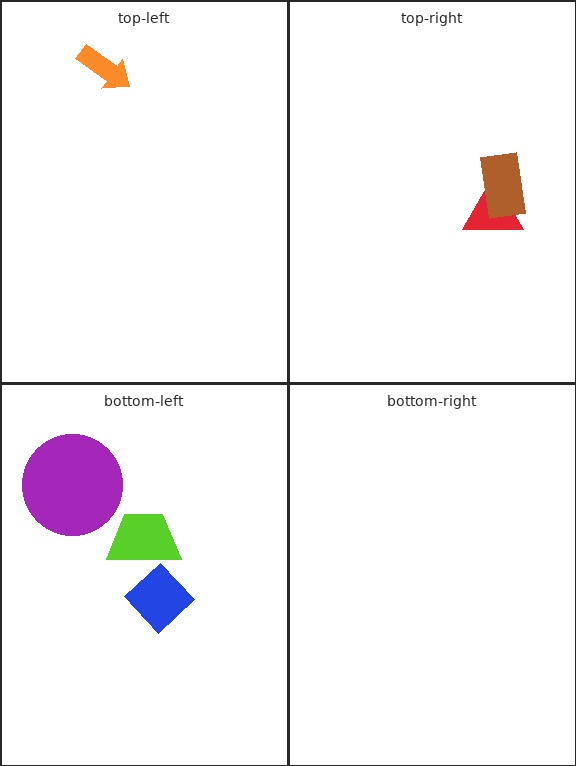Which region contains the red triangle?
The top-right region.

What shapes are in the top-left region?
The orange arrow.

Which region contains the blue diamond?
The bottom-left region.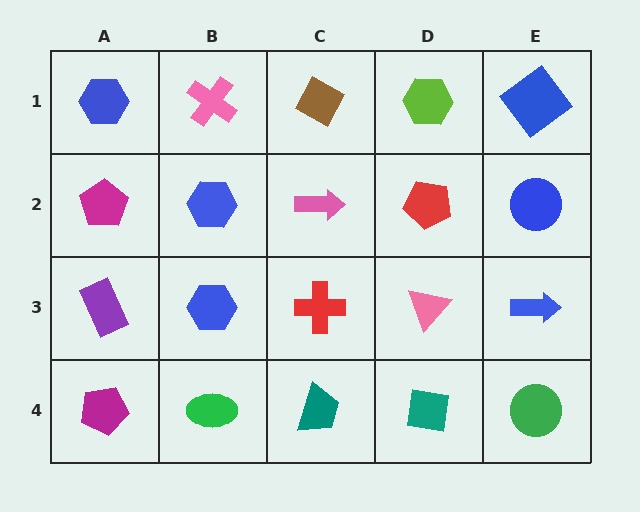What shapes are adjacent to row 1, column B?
A blue hexagon (row 2, column B), a blue hexagon (row 1, column A), a brown diamond (row 1, column C).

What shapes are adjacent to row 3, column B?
A blue hexagon (row 2, column B), a green ellipse (row 4, column B), a purple rectangle (row 3, column A), a red cross (row 3, column C).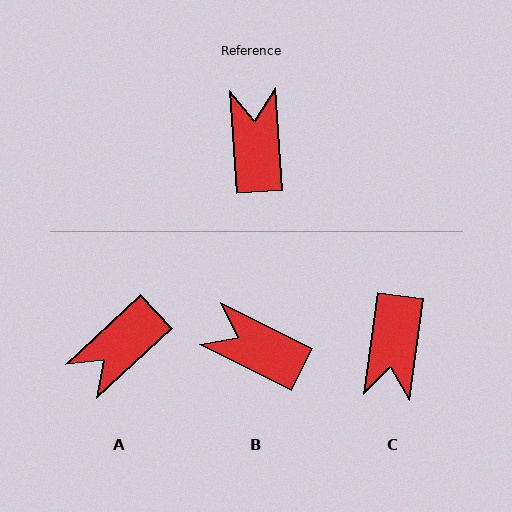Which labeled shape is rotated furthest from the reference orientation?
C, about 169 degrees away.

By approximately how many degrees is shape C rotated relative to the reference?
Approximately 169 degrees counter-clockwise.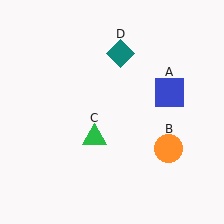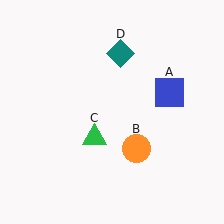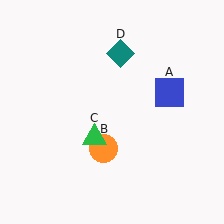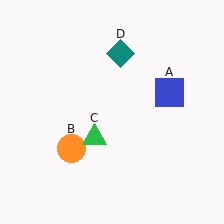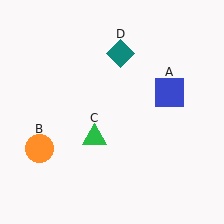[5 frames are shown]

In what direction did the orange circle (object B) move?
The orange circle (object B) moved left.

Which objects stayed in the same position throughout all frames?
Blue square (object A) and green triangle (object C) and teal diamond (object D) remained stationary.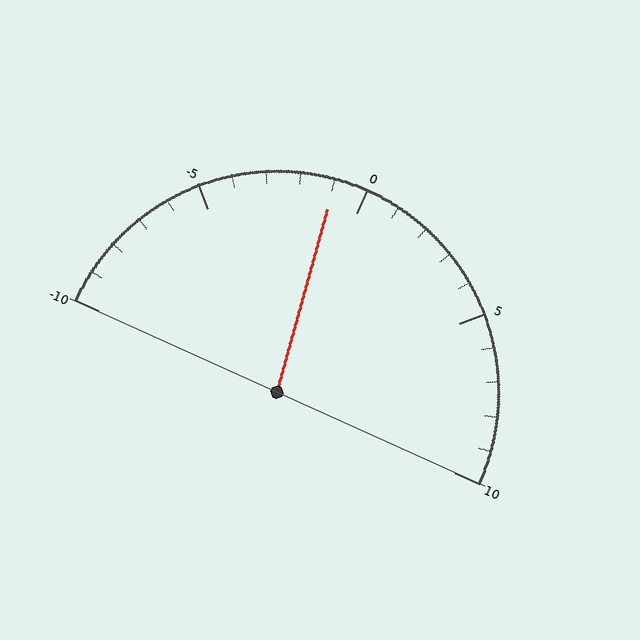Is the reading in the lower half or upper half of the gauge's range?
The reading is in the lower half of the range (-10 to 10).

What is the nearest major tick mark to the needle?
The nearest major tick mark is 0.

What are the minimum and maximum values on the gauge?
The gauge ranges from -10 to 10.